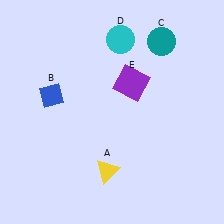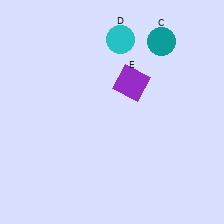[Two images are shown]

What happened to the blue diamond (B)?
The blue diamond (B) was removed in Image 2. It was in the top-left area of Image 1.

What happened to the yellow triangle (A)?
The yellow triangle (A) was removed in Image 2. It was in the bottom-left area of Image 1.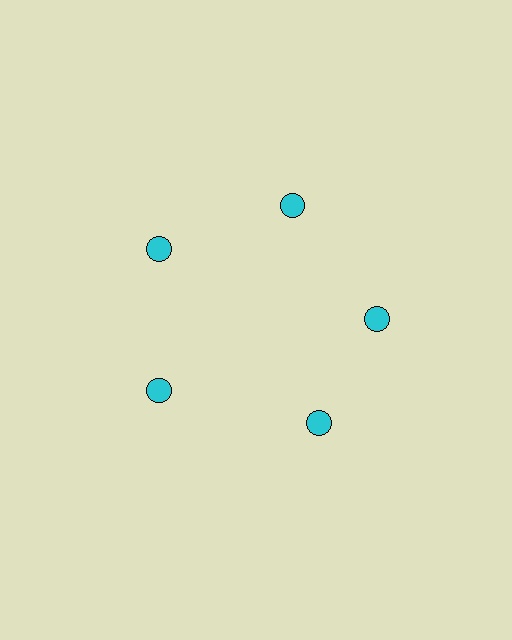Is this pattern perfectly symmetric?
No. The 5 cyan circles are arranged in a ring, but one element near the 5 o'clock position is rotated out of alignment along the ring, breaking the 5-fold rotational symmetry.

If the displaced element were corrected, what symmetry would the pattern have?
It would have 5-fold rotational symmetry — the pattern would map onto itself every 72 degrees.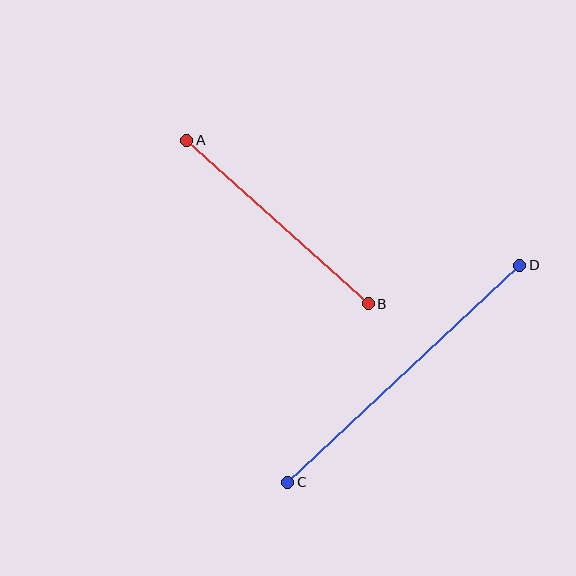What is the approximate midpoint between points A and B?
The midpoint is at approximately (278, 222) pixels.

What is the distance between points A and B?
The distance is approximately 244 pixels.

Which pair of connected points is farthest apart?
Points C and D are farthest apart.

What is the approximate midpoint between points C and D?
The midpoint is at approximately (404, 374) pixels.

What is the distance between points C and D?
The distance is approximately 317 pixels.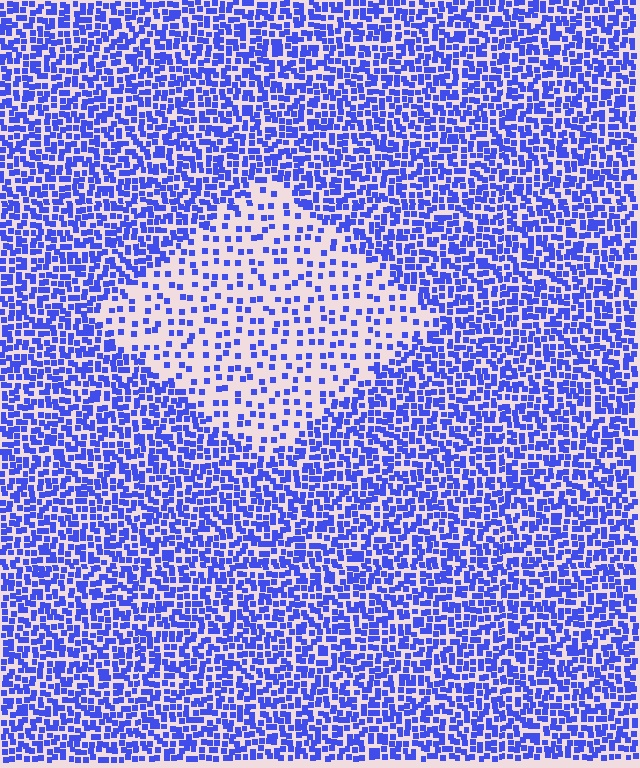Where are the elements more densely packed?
The elements are more densely packed outside the diamond boundary.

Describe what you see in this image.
The image contains small blue elements arranged at two different densities. A diamond-shaped region is visible where the elements are less densely packed than the surrounding area.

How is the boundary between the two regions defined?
The boundary is defined by a change in element density (approximately 2.5x ratio). All elements are the same color, size, and shape.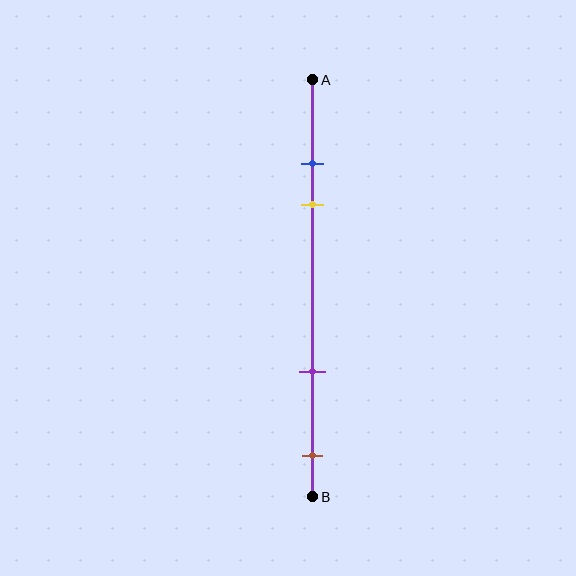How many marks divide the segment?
There are 4 marks dividing the segment.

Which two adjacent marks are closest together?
The blue and yellow marks are the closest adjacent pair.